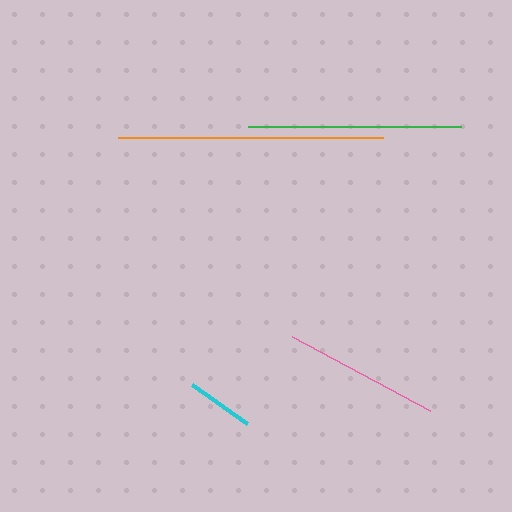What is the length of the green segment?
The green segment is approximately 214 pixels long.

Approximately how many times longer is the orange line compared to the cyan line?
The orange line is approximately 3.9 times the length of the cyan line.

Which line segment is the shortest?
The cyan line is the shortest at approximately 67 pixels.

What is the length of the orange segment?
The orange segment is approximately 264 pixels long.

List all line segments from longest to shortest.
From longest to shortest: orange, green, pink, cyan.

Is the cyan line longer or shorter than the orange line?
The orange line is longer than the cyan line.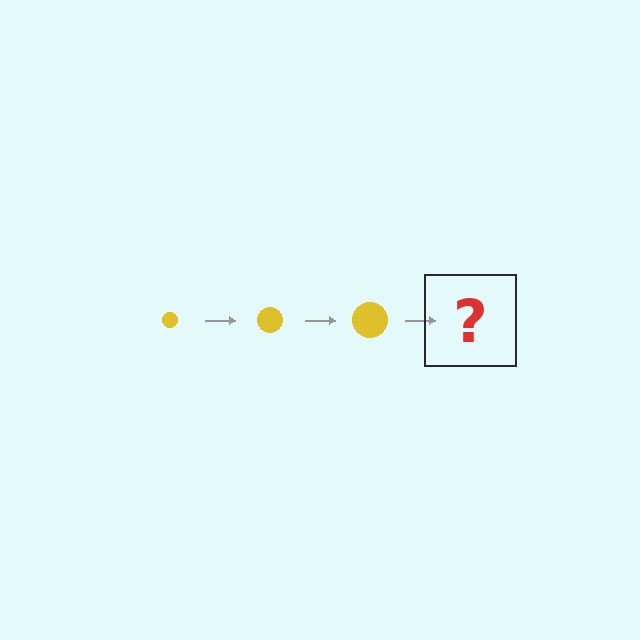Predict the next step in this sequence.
The next step is a yellow circle, larger than the previous one.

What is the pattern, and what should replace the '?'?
The pattern is that the circle gets progressively larger each step. The '?' should be a yellow circle, larger than the previous one.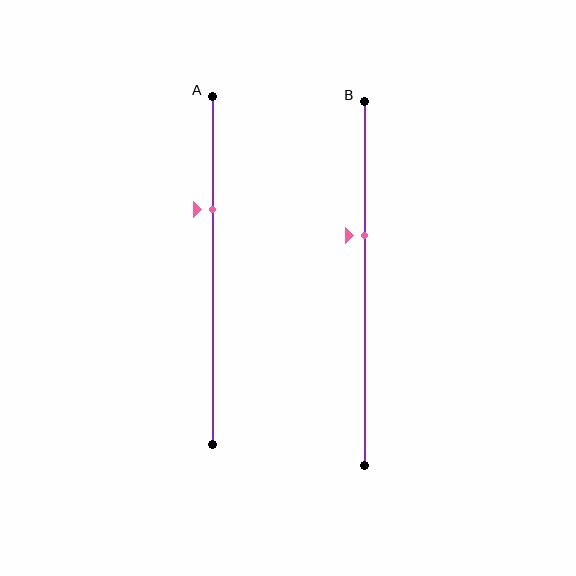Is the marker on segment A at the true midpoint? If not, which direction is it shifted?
No, the marker on segment A is shifted upward by about 18% of the segment length.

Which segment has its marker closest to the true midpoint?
Segment B has its marker closest to the true midpoint.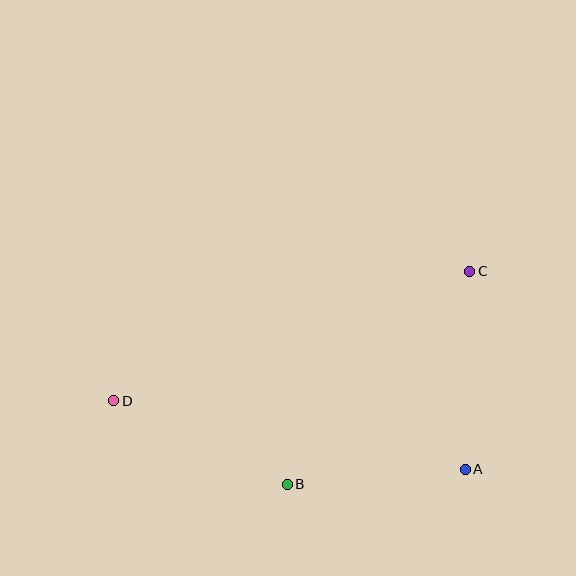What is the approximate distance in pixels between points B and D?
The distance between B and D is approximately 193 pixels.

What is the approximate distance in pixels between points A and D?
The distance between A and D is approximately 358 pixels.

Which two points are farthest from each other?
Points C and D are farthest from each other.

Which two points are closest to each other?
Points A and B are closest to each other.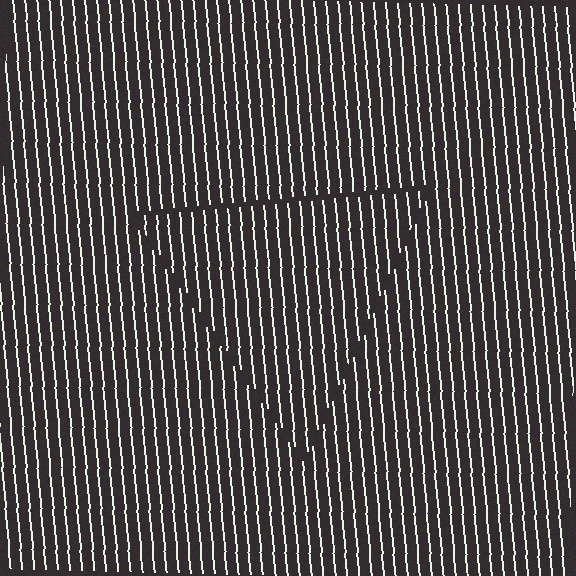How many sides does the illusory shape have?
3 sides — the line-ends trace a triangle.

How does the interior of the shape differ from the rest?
The interior of the shape contains the same grating, shifted by half a period — the contour is defined by the phase discontinuity where line-ends from the inner and outer gratings abut.